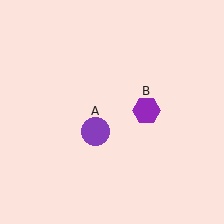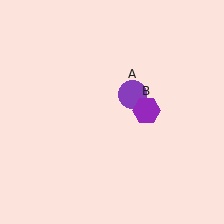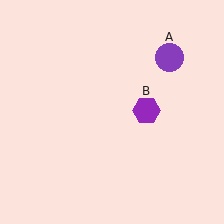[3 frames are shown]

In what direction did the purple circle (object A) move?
The purple circle (object A) moved up and to the right.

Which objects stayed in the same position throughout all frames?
Purple hexagon (object B) remained stationary.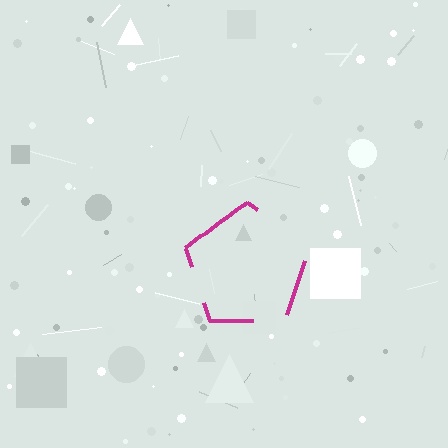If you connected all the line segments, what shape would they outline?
They would outline a pentagon.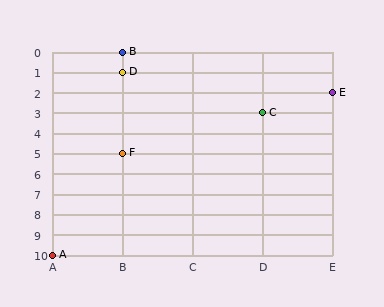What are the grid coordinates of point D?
Point D is at grid coordinates (B, 1).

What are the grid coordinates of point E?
Point E is at grid coordinates (E, 2).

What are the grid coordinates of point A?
Point A is at grid coordinates (A, 10).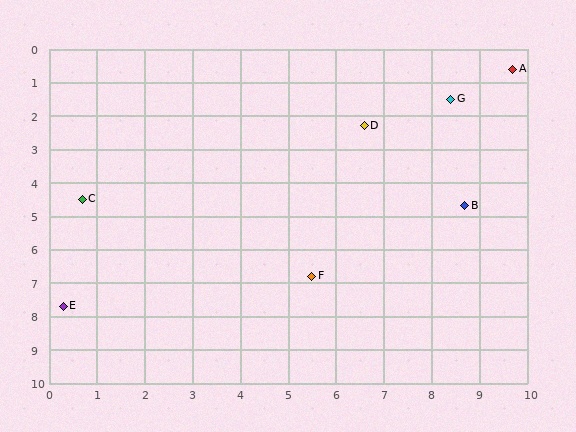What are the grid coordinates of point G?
Point G is at approximately (8.4, 1.5).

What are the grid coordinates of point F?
Point F is at approximately (5.5, 6.8).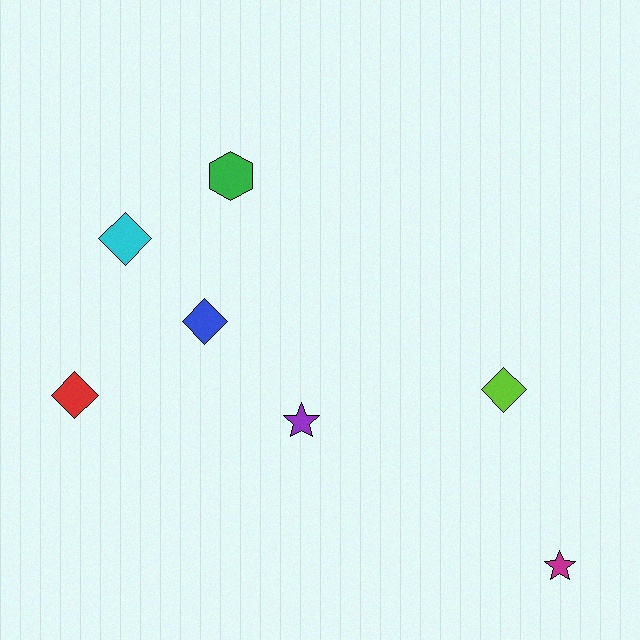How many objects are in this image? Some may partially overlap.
There are 7 objects.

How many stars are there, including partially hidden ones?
There are 2 stars.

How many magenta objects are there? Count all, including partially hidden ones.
There is 1 magenta object.